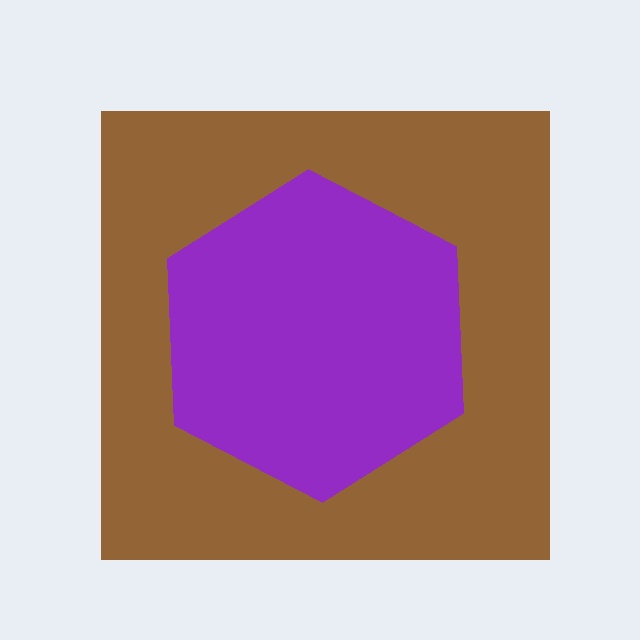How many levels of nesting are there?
2.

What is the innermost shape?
The purple hexagon.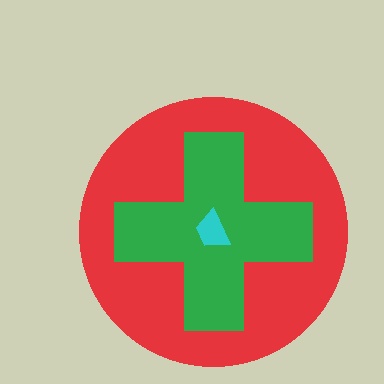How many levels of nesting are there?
3.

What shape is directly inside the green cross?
The cyan trapezoid.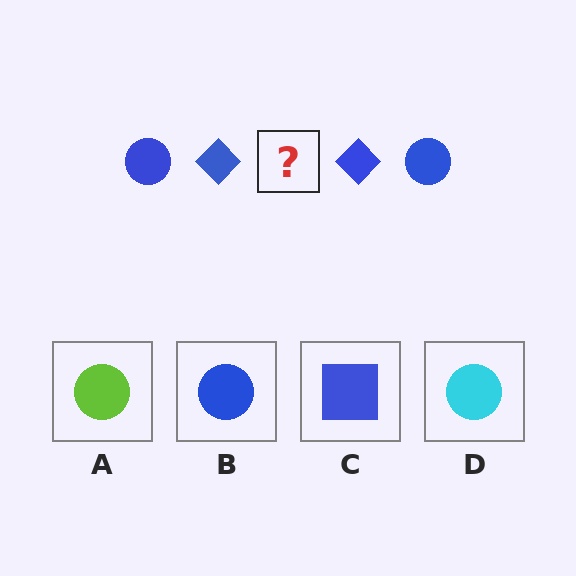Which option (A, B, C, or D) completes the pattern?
B.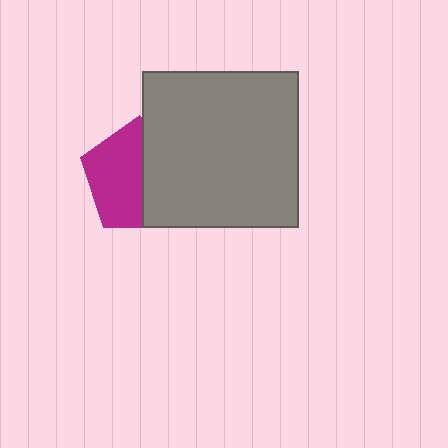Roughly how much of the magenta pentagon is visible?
About half of it is visible (roughly 52%).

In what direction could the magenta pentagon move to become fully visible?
The magenta pentagon could move left. That would shift it out from behind the gray square entirely.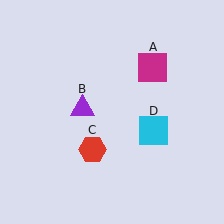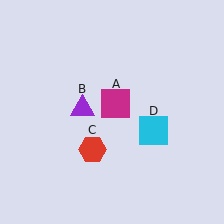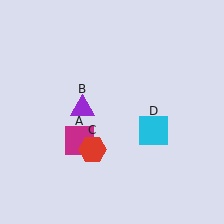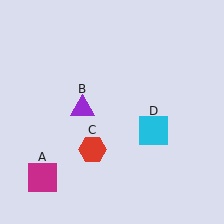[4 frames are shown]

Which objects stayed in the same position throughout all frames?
Purple triangle (object B) and red hexagon (object C) and cyan square (object D) remained stationary.